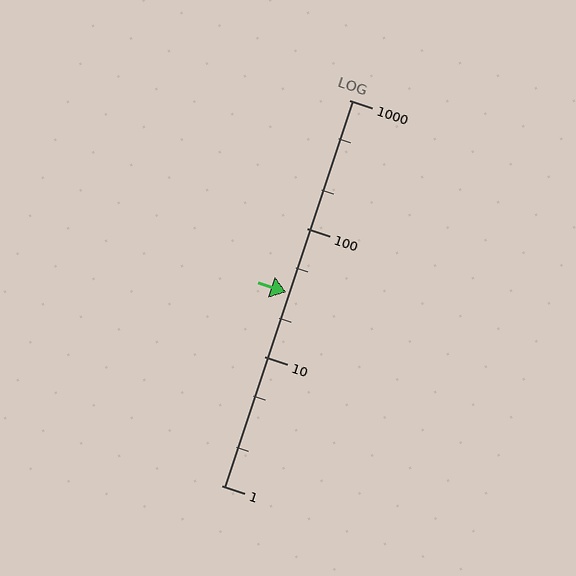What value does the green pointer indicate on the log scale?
The pointer indicates approximately 32.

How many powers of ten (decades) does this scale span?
The scale spans 3 decades, from 1 to 1000.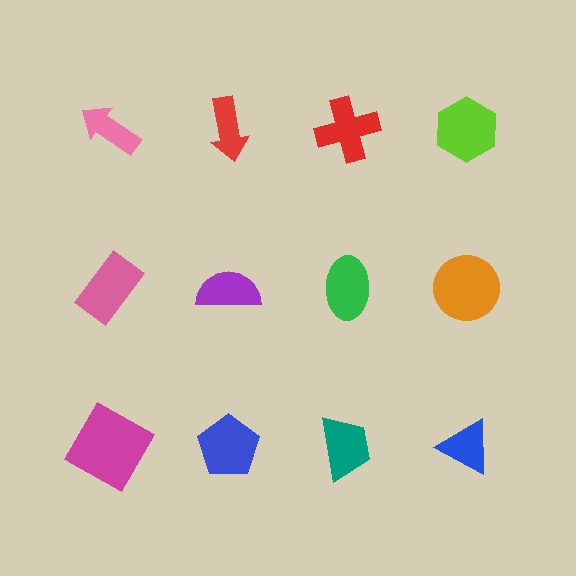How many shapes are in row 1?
4 shapes.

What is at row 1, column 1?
A pink arrow.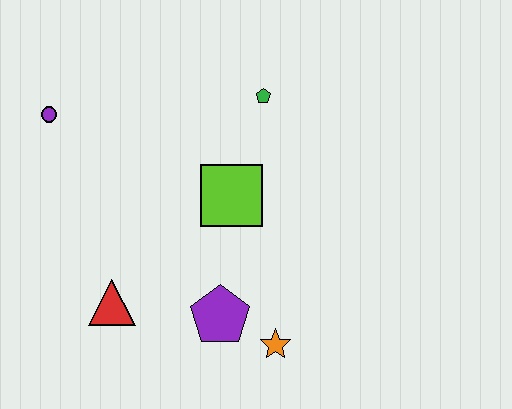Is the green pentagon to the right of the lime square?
Yes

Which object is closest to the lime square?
The green pentagon is closest to the lime square.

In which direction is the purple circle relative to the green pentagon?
The purple circle is to the left of the green pentagon.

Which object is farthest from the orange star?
The purple circle is farthest from the orange star.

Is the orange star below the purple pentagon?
Yes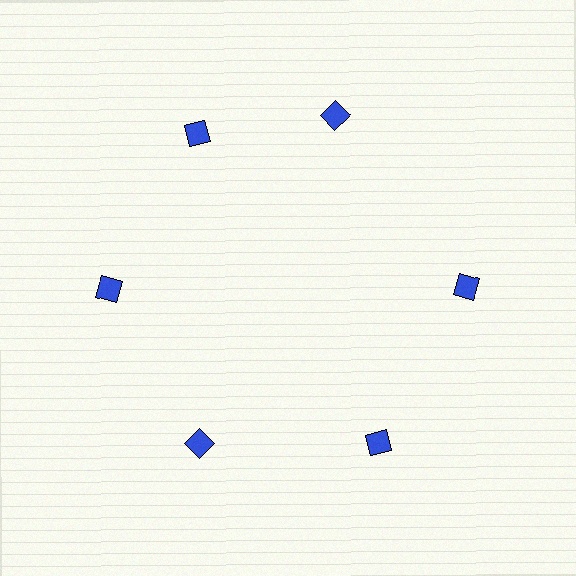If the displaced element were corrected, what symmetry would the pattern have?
It would have 6-fold rotational symmetry — the pattern would map onto itself every 60 degrees.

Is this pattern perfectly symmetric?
No. The 6 blue squares are arranged in a ring, but one element near the 1 o'clock position is rotated out of alignment along the ring, breaking the 6-fold rotational symmetry.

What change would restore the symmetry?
The symmetry would be restored by rotating it back into even spacing with its neighbors so that all 6 squares sit at equal angles and equal distance from the center.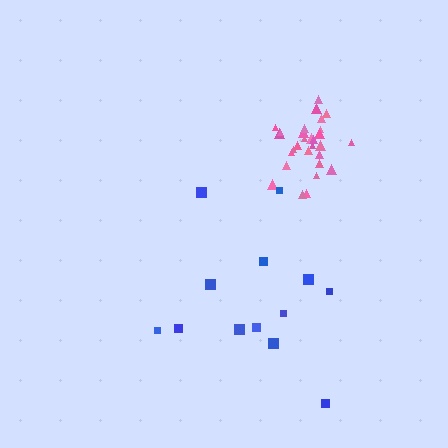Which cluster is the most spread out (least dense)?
Blue.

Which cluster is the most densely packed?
Pink.